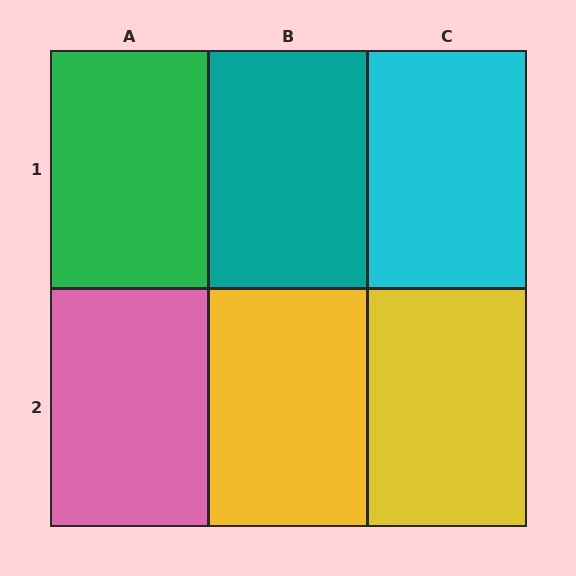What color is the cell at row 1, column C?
Cyan.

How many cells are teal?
1 cell is teal.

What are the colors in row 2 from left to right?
Pink, yellow, yellow.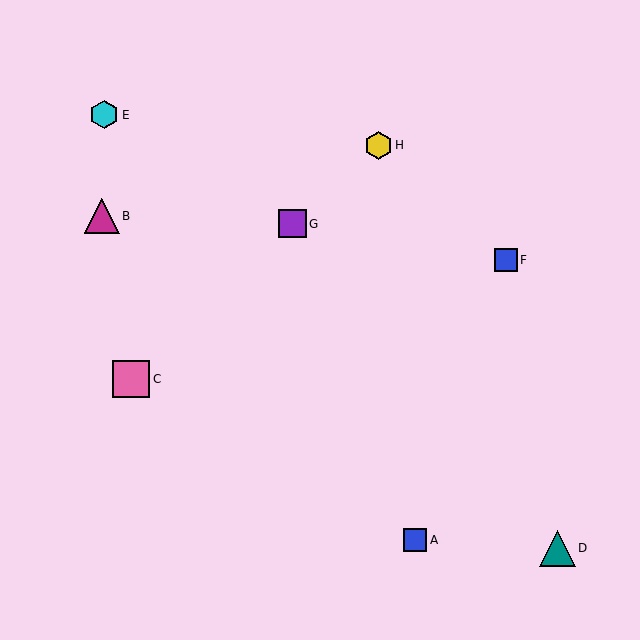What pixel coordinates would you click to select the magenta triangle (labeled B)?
Click at (102, 216) to select the magenta triangle B.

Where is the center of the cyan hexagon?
The center of the cyan hexagon is at (104, 115).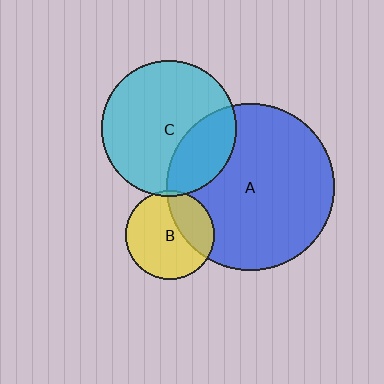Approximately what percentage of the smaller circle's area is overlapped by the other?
Approximately 30%.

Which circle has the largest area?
Circle A (blue).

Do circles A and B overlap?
Yes.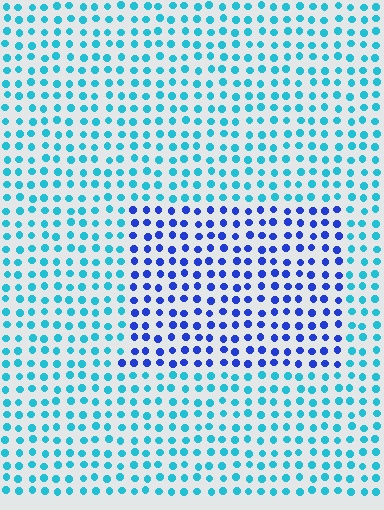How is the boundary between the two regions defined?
The boundary is defined purely by a slight shift in hue (about 45 degrees). Spacing, size, and orientation are identical on both sides.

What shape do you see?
I see a rectangle.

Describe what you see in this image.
The image is filled with small cyan elements in a uniform arrangement. A rectangle-shaped region is visible where the elements are tinted to a slightly different hue, forming a subtle color boundary.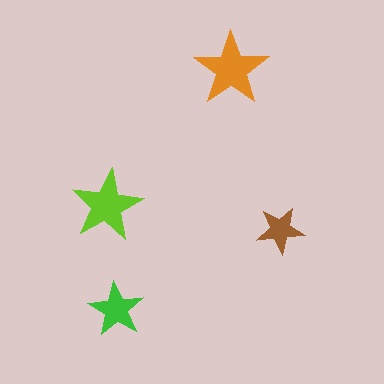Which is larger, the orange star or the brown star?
The orange one.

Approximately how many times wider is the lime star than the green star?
About 1.5 times wider.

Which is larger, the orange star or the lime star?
The orange one.